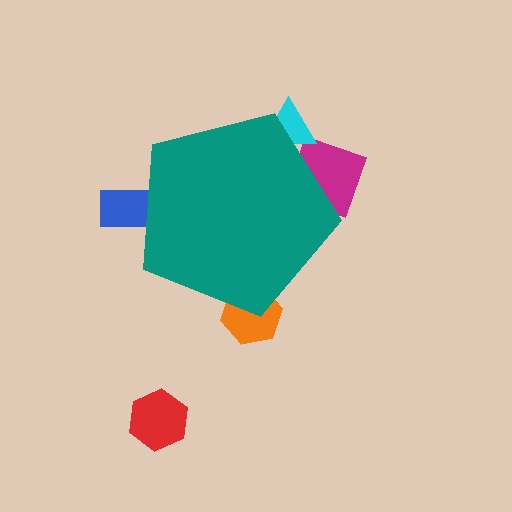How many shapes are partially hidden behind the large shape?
4 shapes are partially hidden.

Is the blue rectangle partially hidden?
Yes, the blue rectangle is partially hidden behind the teal pentagon.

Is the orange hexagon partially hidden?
Yes, the orange hexagon is partially hidden behind the teal pentagon.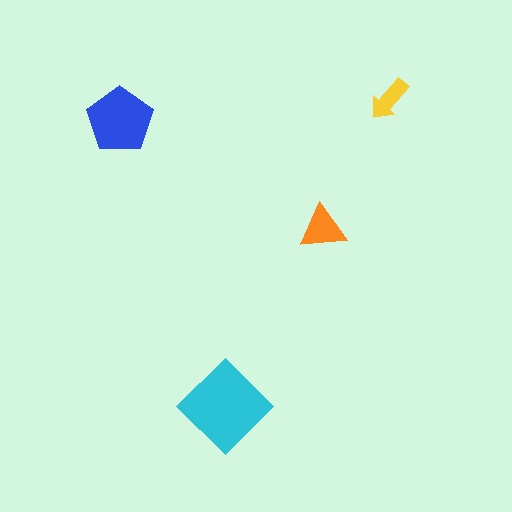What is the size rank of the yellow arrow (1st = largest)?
4th.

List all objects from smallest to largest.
The yellow arrow, the orange triangle, the blue pentagon, the cyan diamond.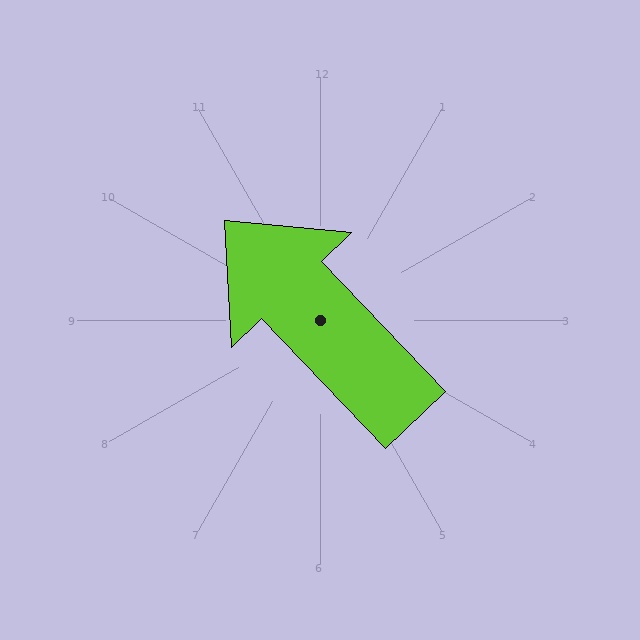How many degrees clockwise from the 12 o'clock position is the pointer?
Approximately 316 degrees.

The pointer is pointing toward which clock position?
Roughly 11 o'clock.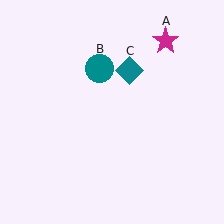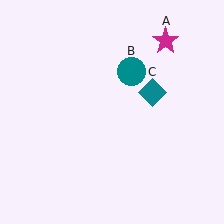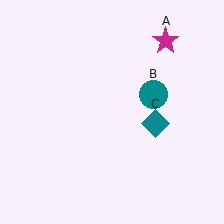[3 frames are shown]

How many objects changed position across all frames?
2 objects changed position: teal circle (object B), teal diamond (object C).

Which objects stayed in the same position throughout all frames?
Magenta star (object A) remained stationary.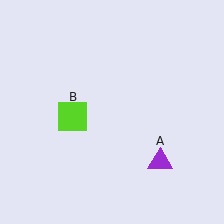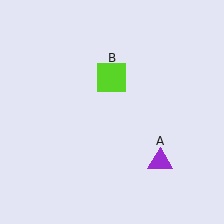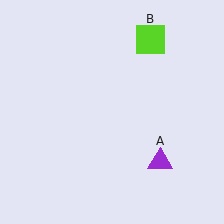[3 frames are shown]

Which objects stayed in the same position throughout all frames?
Purple triangle (object A) remained stationary.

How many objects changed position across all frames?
1 object changed position: lime square (object B).